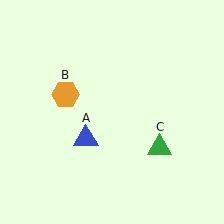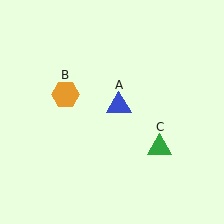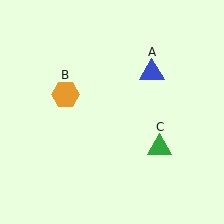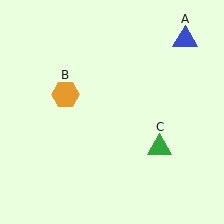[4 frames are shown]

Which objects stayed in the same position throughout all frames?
Orange hexagon (object B) and green triangle (object C) remained stationary.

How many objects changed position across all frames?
1 object changed position: blue triangle (object A).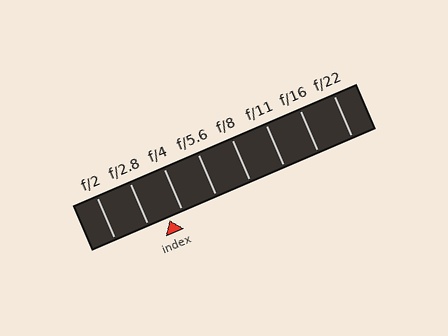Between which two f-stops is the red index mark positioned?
The index mark is between f/2.8 and f/4.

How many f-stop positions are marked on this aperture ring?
There are 8 f-stop positions marked.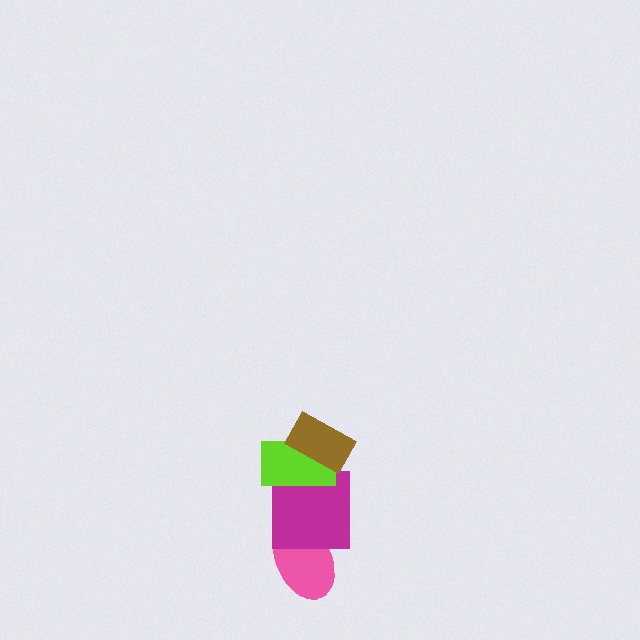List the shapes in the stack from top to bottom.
From top to bottom: the brown rectangle, the lime rectangle, the magenta square, the pink ellipse.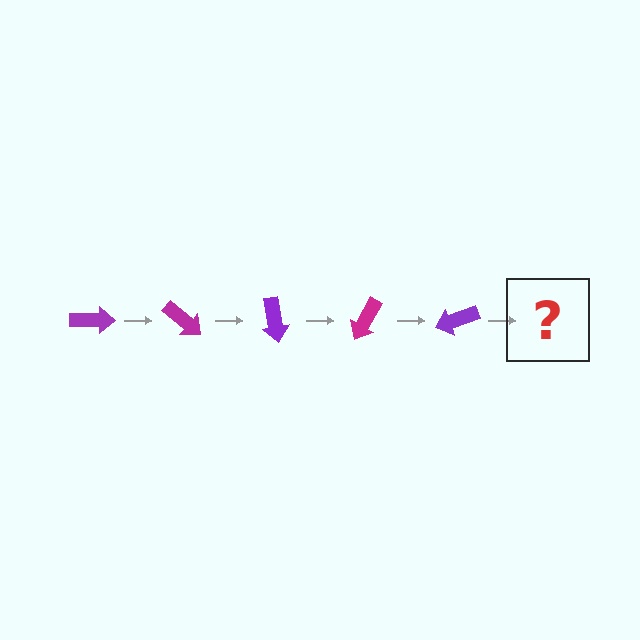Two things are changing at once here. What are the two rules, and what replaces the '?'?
The two rules are that it rotates 40 degrees each step and the color cycles through purple and magenta. The '?' should be a magenta arrow, rotated 200 degrees from the start.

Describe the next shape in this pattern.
It should be a magenta arrow, rotated 200 degrees from the start.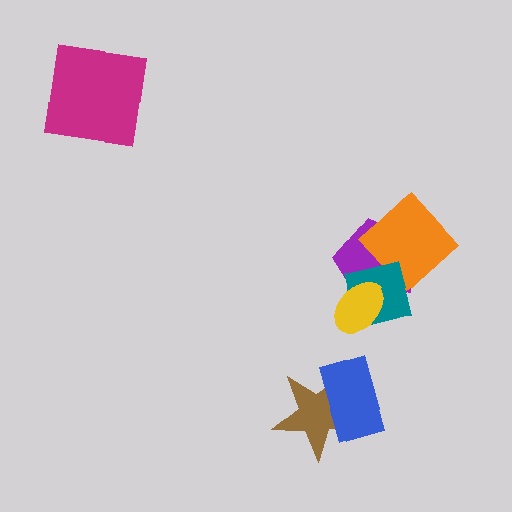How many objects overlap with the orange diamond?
2 objects overlap with the orange diamond.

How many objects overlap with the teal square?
3 objects overlap with the teal square.